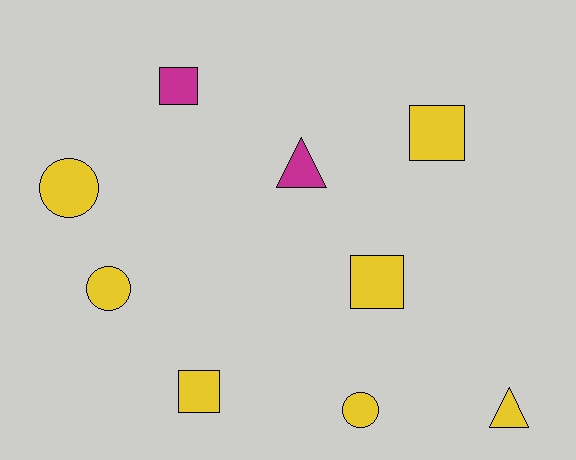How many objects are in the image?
There are 9 objects.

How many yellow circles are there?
There are 3 yellow circles.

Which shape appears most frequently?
Square, with 4 objects.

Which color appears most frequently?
Yellow, with 7 objects.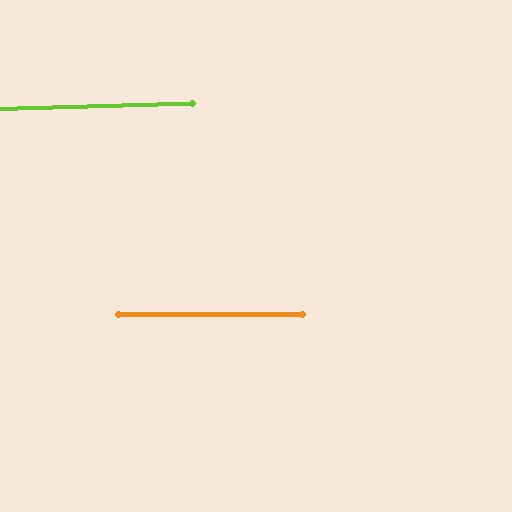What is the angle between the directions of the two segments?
Approximately 2 degrees.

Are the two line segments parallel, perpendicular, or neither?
Parallel — their directions differ by only 1.9°.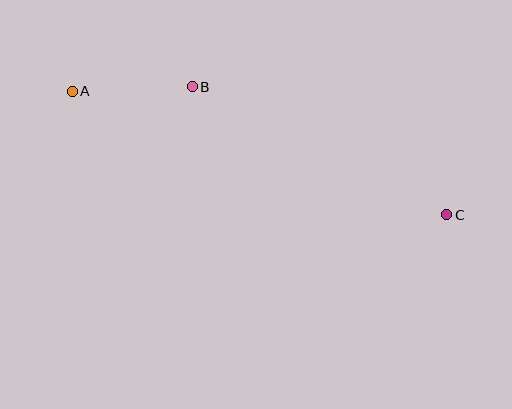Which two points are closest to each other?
Points A and B are closest to each other.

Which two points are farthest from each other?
Points A and C are farthest from each other.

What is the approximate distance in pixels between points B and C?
The distance between B and C is approximately 285 pixels.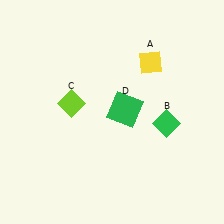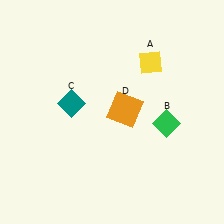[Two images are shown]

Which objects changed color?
C changed from lime to teal. D changed from green to orange.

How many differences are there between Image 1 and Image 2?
There are 2 differences between the two images.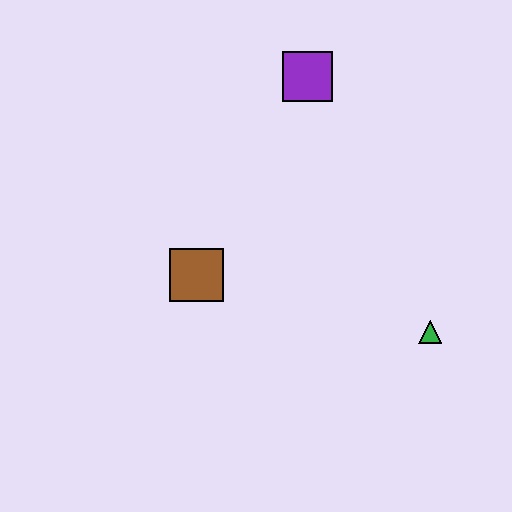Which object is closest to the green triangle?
The brown square is closest to the green triangle.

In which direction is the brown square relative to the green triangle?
The brown square is to the left of the green triangle.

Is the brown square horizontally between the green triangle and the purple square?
No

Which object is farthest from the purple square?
The green triangle is farthest from the purple square.